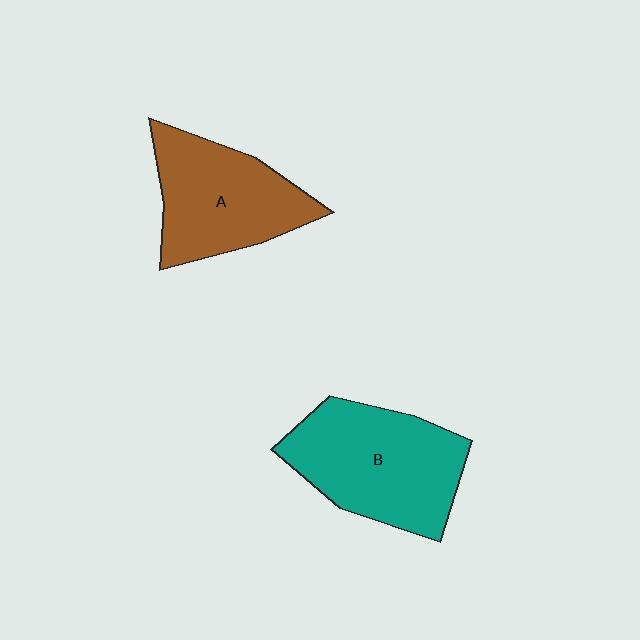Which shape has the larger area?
Shape B (teal).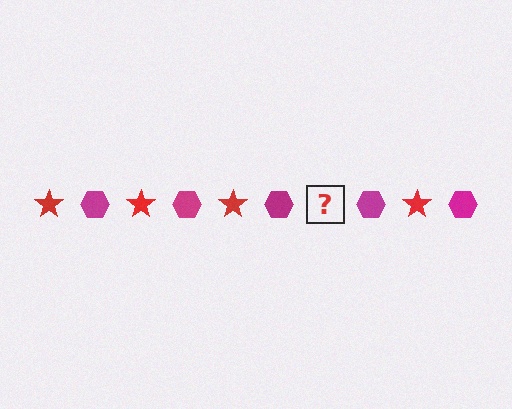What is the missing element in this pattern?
The missing element is a red star.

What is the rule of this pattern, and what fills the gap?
The rule is that the pattern alternates between red star and magenta hexagon. The gap should be filled with a red star.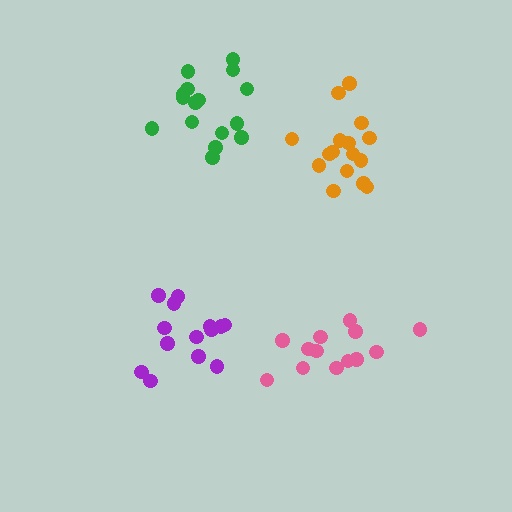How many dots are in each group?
Group 1: 14 dots, Group 2: 16 dots, Group 3: 16 dots, Group 4: 13 dots (59 total).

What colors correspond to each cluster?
The clusters are colored: purple, orange, green, pink.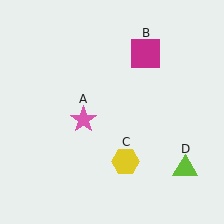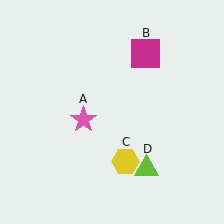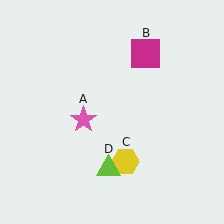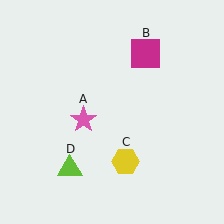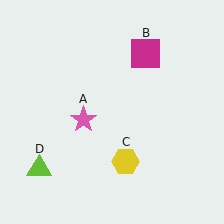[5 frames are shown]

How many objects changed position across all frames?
1 object changed position: lime triangle (object D).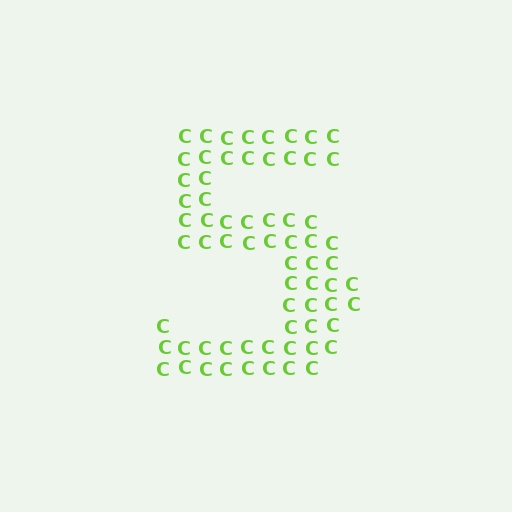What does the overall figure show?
The overall figure shows the digit 5.